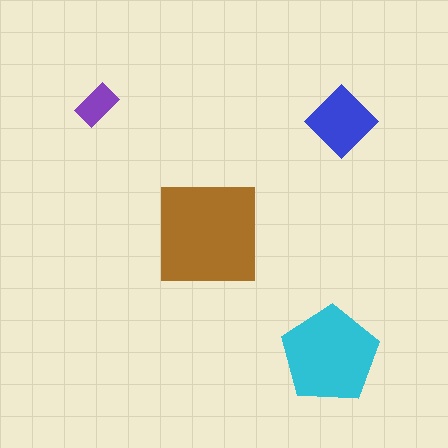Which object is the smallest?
The purple rectangle.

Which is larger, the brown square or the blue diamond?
The brown square.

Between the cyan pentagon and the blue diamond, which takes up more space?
The cyan pentagon.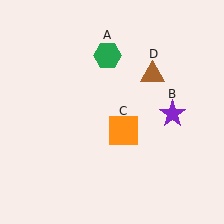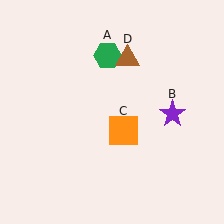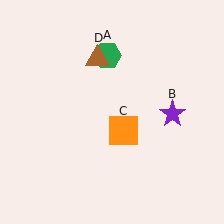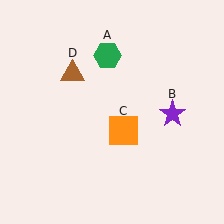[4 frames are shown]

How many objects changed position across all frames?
1 object changed position: brown triangle (object D).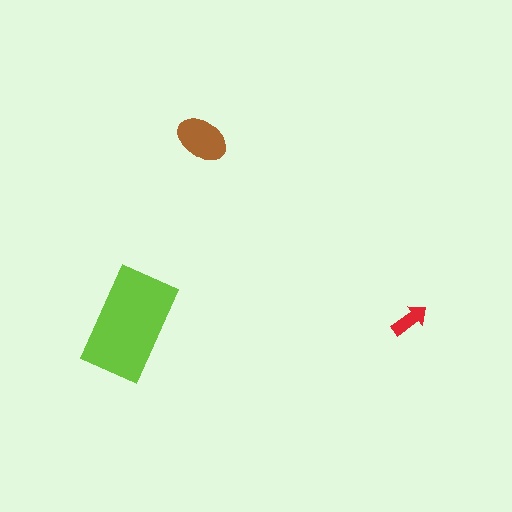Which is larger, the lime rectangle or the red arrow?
The lime rectangle.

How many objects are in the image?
There are 3 objects in the image.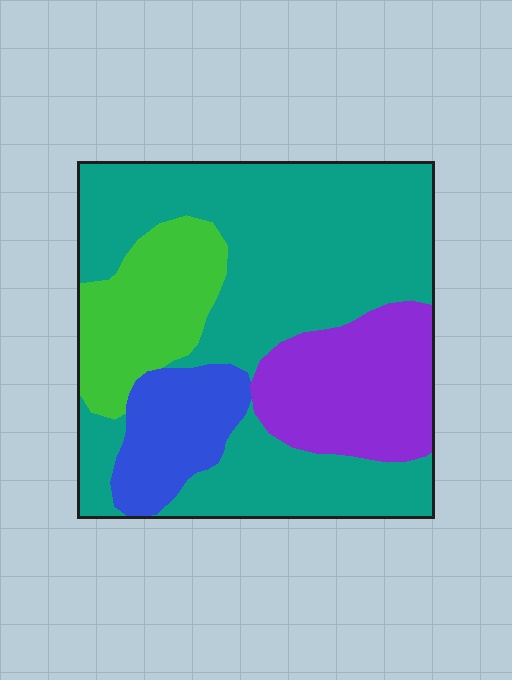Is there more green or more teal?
Teal.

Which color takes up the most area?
Teal, at roughly 55%.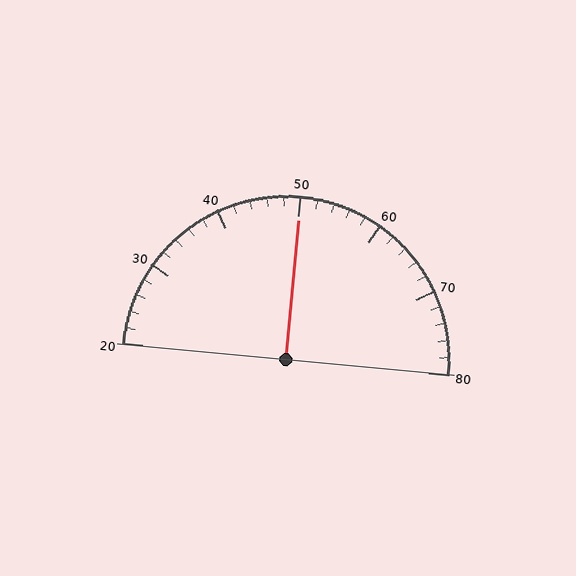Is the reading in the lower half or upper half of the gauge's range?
The reading is in the upper half of the range (20 to 80).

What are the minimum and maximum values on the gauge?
The gauge ranges from 20 to 80.